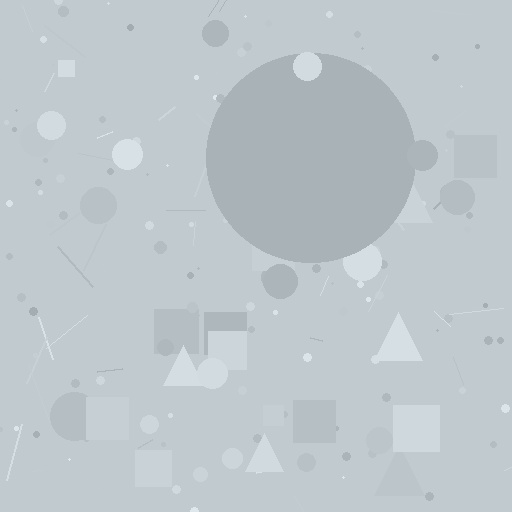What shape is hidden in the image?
A circle is hidden in the image.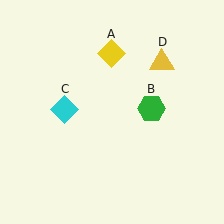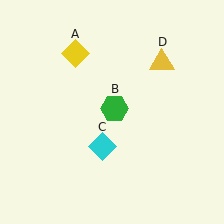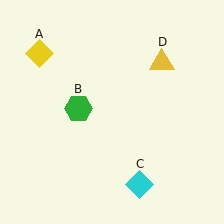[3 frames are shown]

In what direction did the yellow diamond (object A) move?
The yellow diamond (object A) moved left.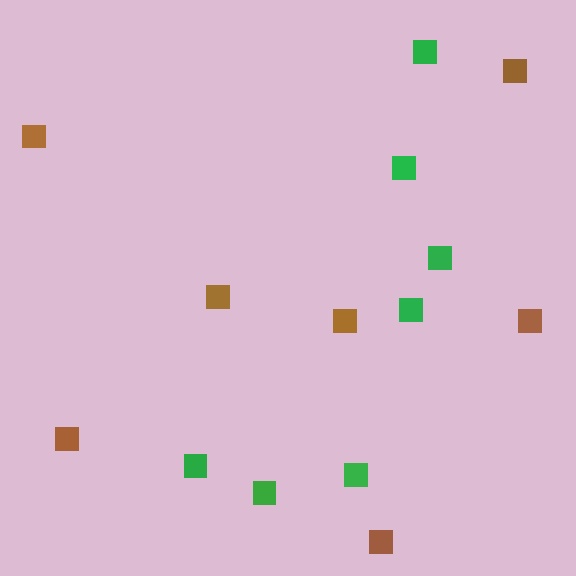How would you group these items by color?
There are 2 groups: one group of green squares (7) and one group of brown squares (7).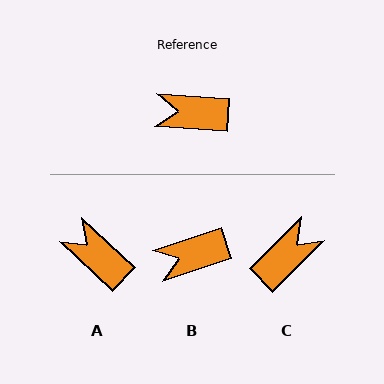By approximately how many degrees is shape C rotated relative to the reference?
Approximately 131 degrees clockwise.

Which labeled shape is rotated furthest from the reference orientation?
C, about 131 degrees away.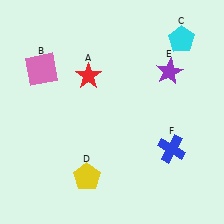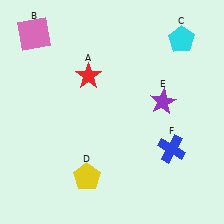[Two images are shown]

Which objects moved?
The objects that moved are: the pink square (B), the purple star (E).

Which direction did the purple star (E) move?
The purple star (E) moved down.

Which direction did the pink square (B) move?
The pink square (B) moved up.